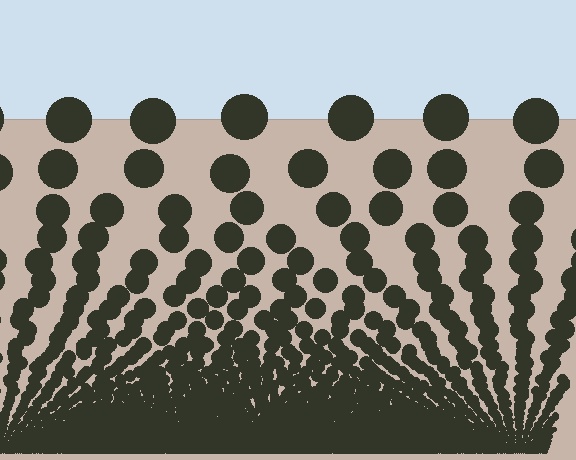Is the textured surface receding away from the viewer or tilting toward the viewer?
The surface appears to tilt toward the viewer. Texture elements get larger and sparser toward the top.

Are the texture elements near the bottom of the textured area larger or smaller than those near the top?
Smaller. The gradient is inverted — elements near the bottom are smaller and denser.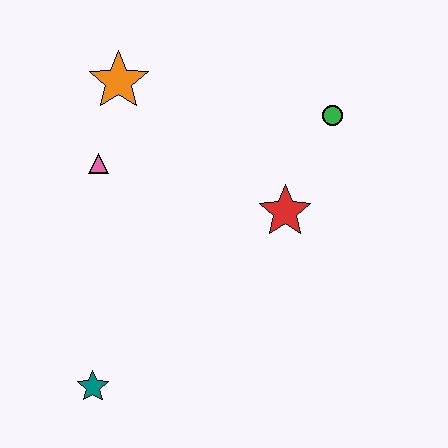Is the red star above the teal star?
Yes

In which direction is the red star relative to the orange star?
The red star is to the right of the orange star.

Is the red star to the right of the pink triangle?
Yes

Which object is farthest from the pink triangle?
The green circle is farthest from the pink triangle.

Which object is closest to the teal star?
The pink triangle is closest to the teal star.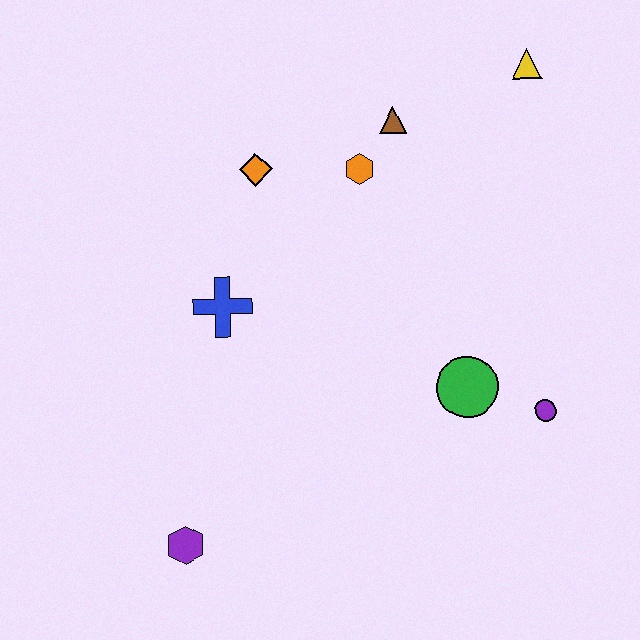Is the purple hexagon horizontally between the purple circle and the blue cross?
No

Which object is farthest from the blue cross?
The yellow triangle is farthest from the blue cross.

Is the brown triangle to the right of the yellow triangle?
No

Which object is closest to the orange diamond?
The orange hexagon is closest to the orange diamond.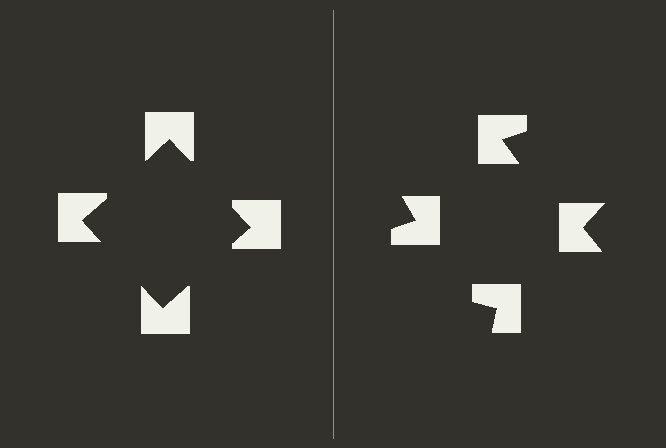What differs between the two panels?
The notched squares are positioned identically on both sides; only the wedge orientations differ. On the left they align to a square; on the right they are misaligned.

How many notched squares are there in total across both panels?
8 — 4 on each side.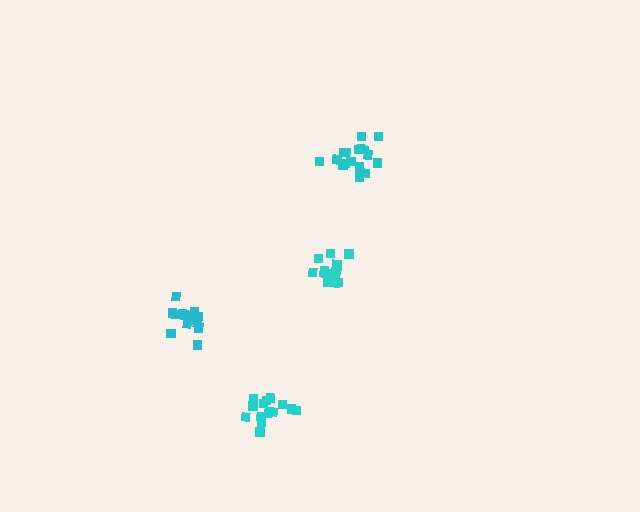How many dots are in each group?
Group 1: 16 dots, Group 2: 14 dots, Group 3: 18 dots, Group 4: 15 dots (63 total).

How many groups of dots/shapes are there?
There are 4 groups.